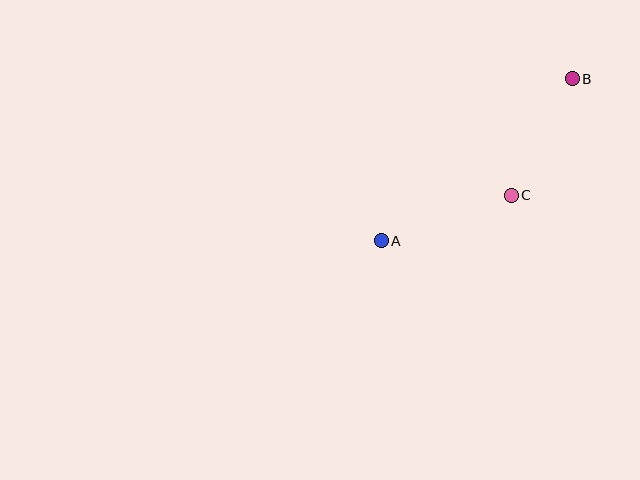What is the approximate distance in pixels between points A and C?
The distance between A and C is approximately 138 pixels.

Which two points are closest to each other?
Points B and C are closest to each other.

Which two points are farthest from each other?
Points A and B are farthest from each other.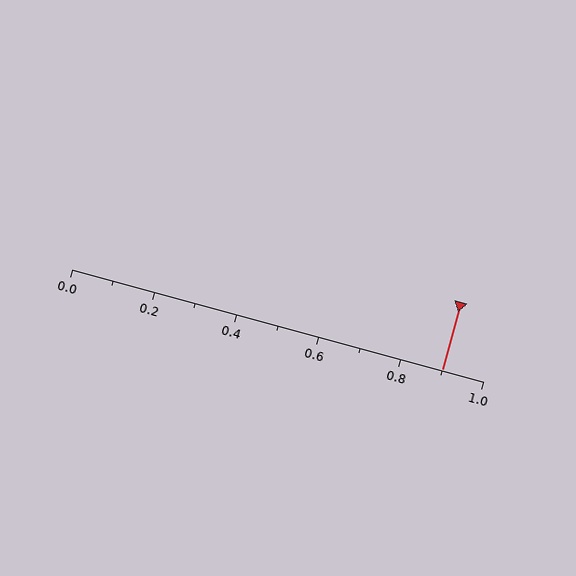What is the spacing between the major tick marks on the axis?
The major ticks are spaced 0.2 apart.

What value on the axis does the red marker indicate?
The marker indicates approximately 0.9.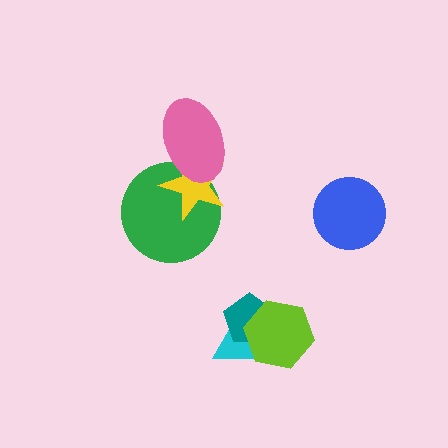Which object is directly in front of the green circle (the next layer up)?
The yellow star is directly in front of the green circle.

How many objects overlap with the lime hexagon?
2 objects overlap with the lime hexagon.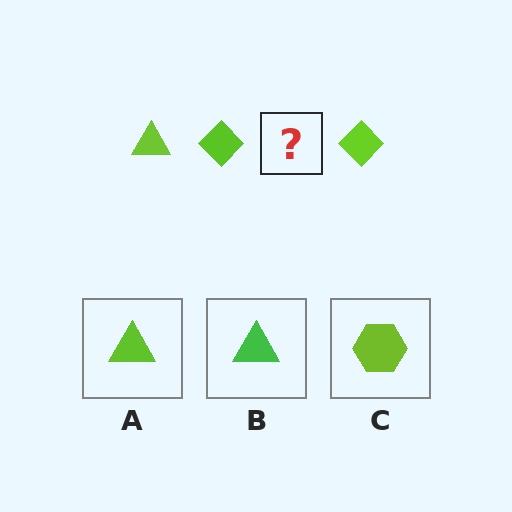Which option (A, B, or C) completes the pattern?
A.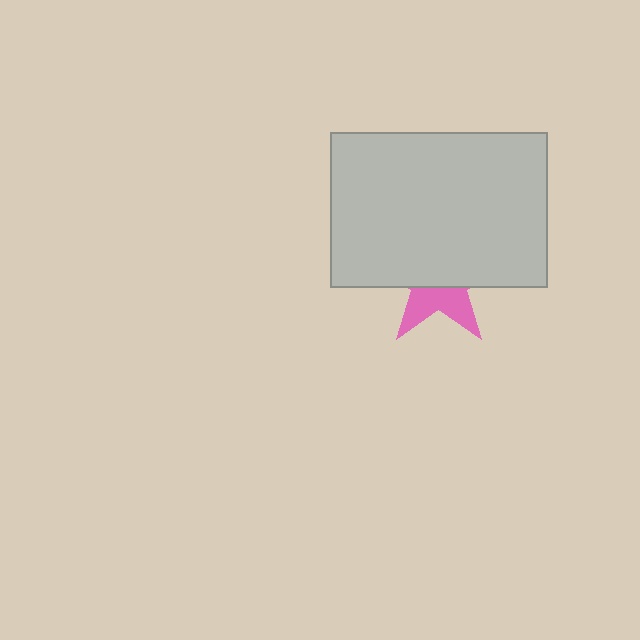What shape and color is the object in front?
The object in front is a light gray rectangle.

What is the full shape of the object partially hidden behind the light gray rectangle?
The partially hidden object is a pink star.